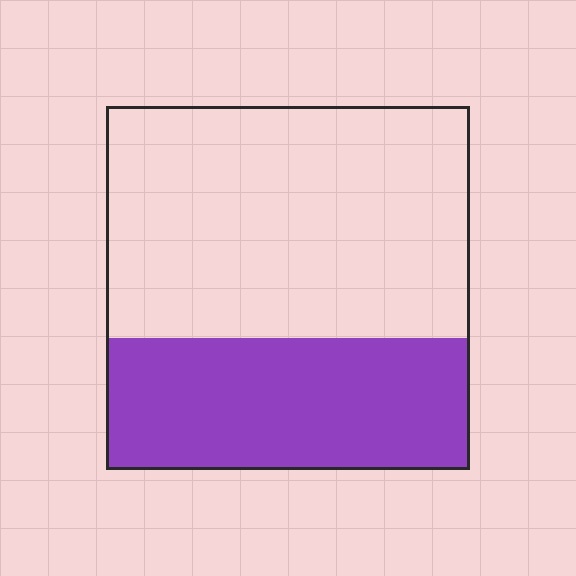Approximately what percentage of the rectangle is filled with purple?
Approximately 35%.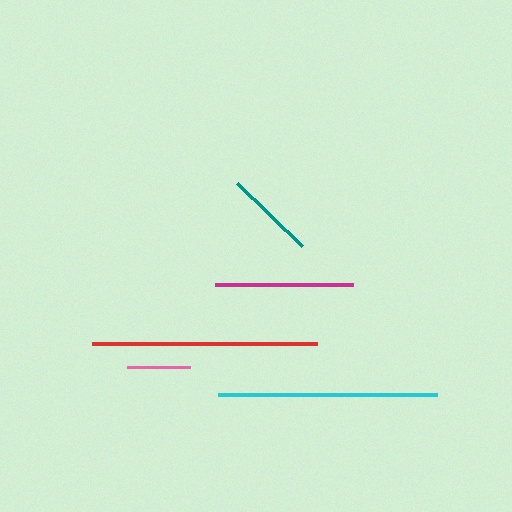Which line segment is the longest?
The red line is the longest at approximately 225 pixels.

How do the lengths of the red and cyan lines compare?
The red and cyan lines are approximately the same length.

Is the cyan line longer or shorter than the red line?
The red line is longer than the cyan line.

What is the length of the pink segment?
The pink segment is approximately 63 pixels long.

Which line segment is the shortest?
The pink line is the shortest at approximately 63 pixels.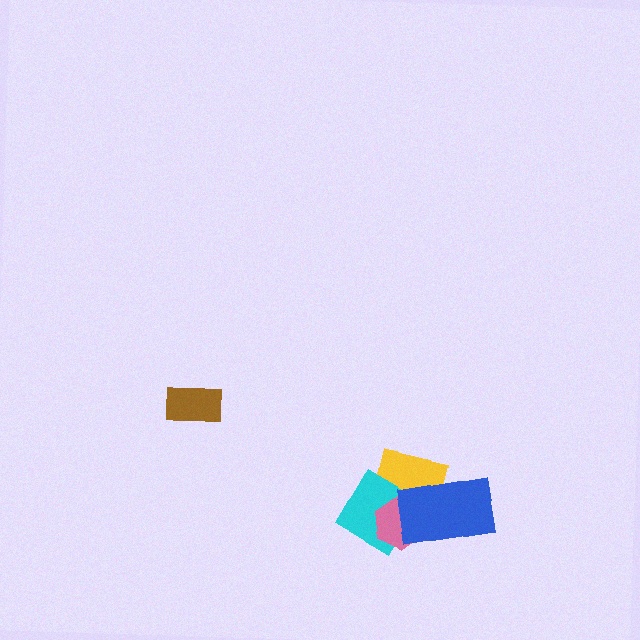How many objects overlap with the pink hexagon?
3 objects overlap with the pink hexagon.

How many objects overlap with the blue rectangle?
3 objects overlap with the blue rectangle.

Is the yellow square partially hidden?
Yes, it is partially covered by another shape.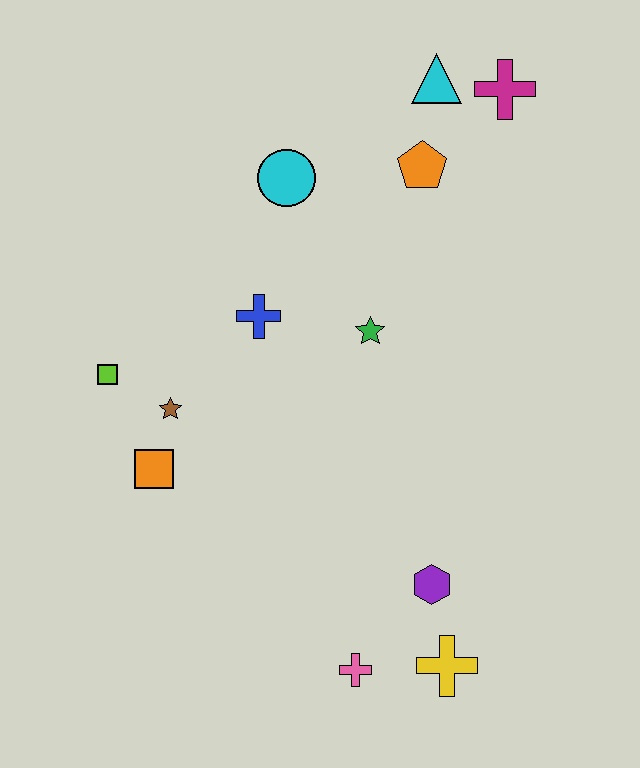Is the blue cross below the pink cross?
No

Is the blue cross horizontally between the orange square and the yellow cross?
Yes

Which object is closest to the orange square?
The brown star is closest to the orange square.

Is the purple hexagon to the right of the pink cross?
Yes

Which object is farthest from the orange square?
The magenta cross is farthest from the orange square.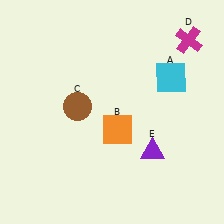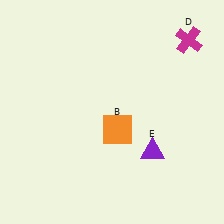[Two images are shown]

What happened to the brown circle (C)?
The brown circle (C) was removed in Image 2. It was in the top-left area of Image 1.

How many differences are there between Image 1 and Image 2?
There are 2 differences between the two images.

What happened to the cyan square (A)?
The cyan square (A) was removed in Image 2. It was in the top-right area of Image 1.